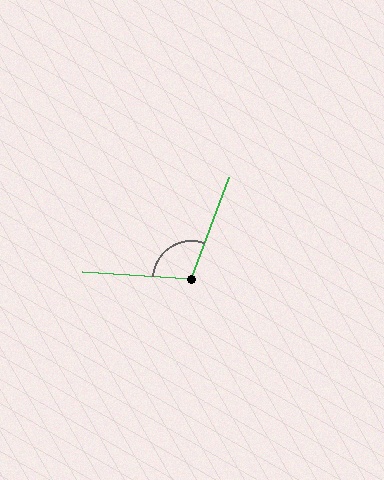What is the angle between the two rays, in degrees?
Approximately 107 degrees.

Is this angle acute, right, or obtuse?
It is obtuse.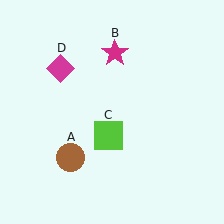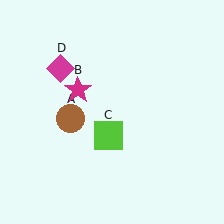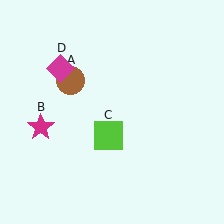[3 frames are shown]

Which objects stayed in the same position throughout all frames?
Lime square (object C) and magenta diamond (object D) remained stationary.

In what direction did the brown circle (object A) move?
The brown circle (object A) moved up.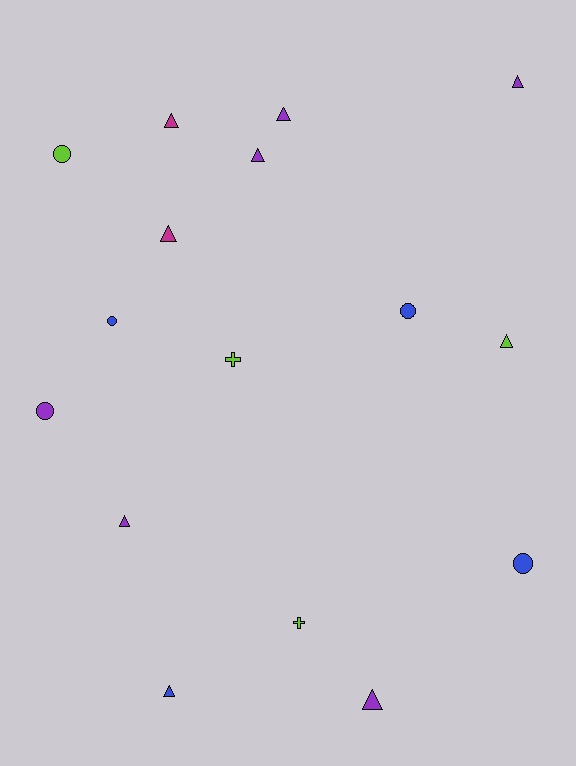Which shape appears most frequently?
Triangle, with 9 objects.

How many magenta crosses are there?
There are no magenta crosses.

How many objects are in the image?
There are 16 objects.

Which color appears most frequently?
Purple, with 6 objects.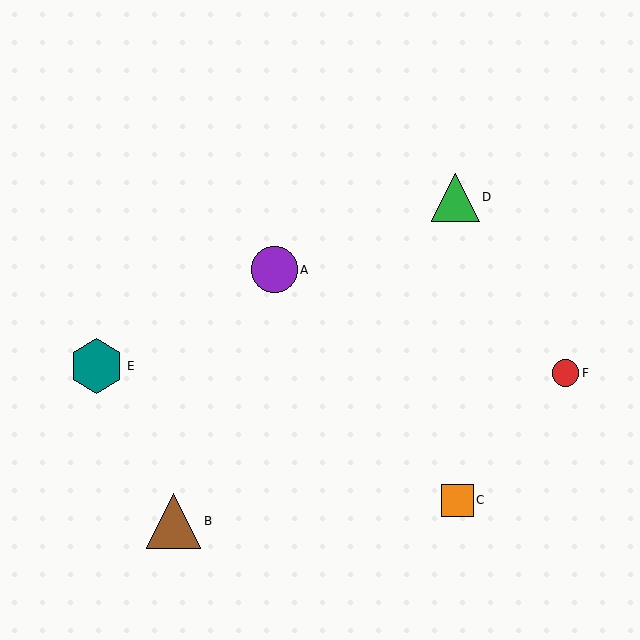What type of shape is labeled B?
Shape B is a brown triangle.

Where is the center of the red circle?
The center of the red circle is at (565, 373).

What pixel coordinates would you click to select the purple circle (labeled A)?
Click at (274, 270) to select the purple circle A.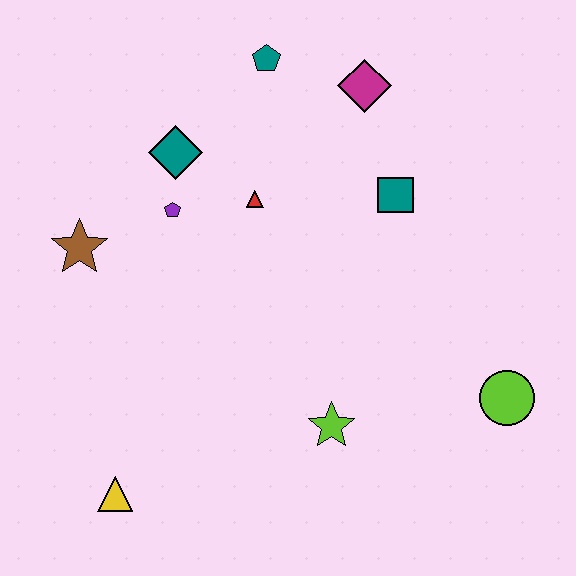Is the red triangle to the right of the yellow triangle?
Yes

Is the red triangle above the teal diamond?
No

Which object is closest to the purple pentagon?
The teal diamond is closest to the purple pentagon.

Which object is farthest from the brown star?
The lime circle is farthest from the brown star.